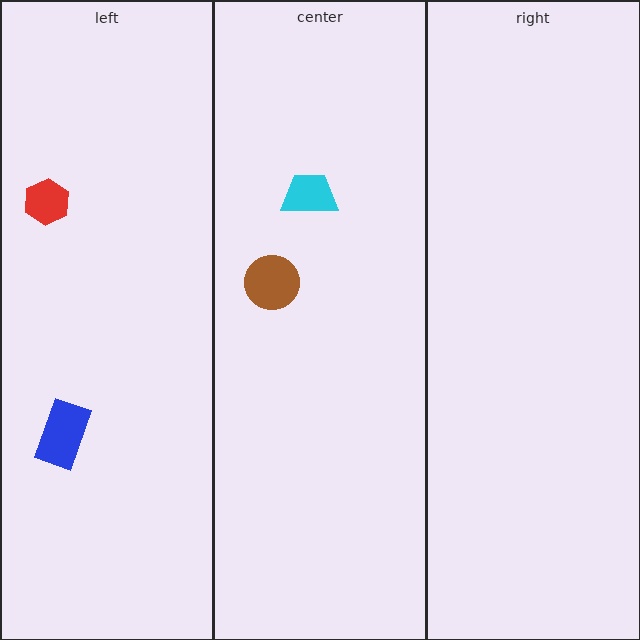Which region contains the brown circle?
The center region.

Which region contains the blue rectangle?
The left region.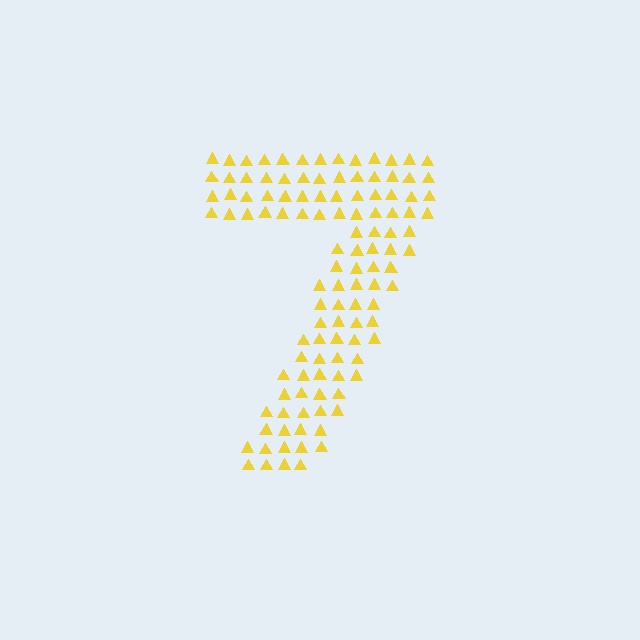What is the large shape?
The large shape is the digit 7.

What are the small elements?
The small elements are triangles.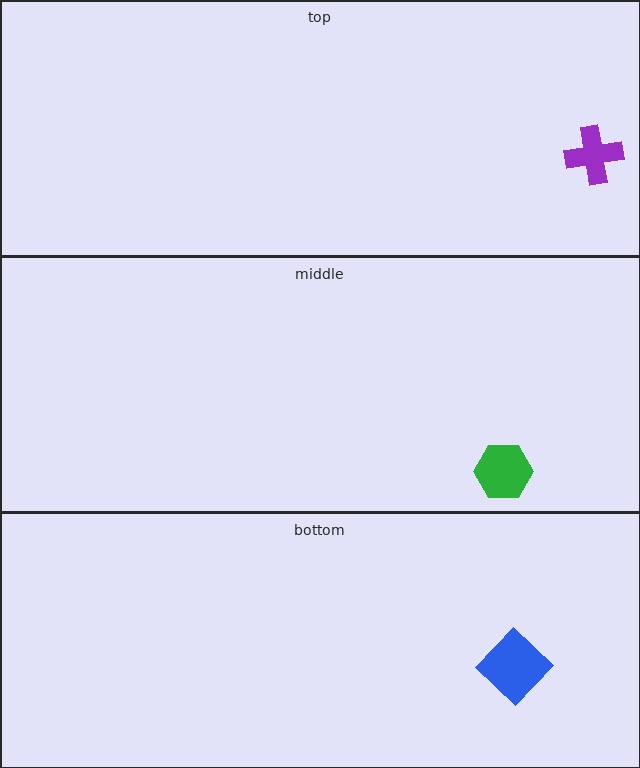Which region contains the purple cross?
The top region.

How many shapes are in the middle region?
1.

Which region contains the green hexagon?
The middle region.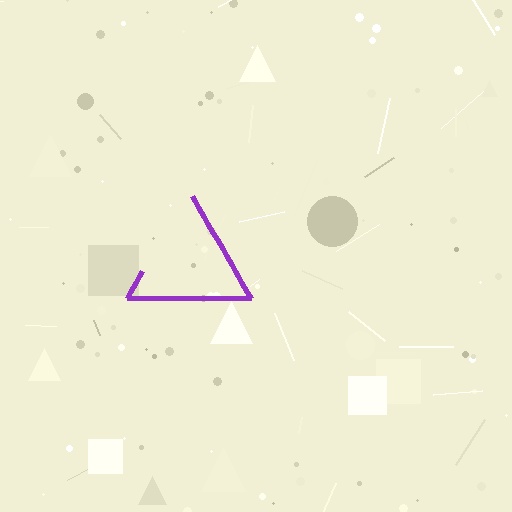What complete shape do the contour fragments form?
The contour fragments form a triangle.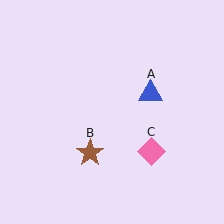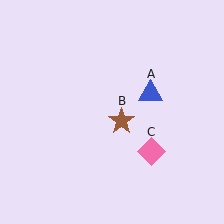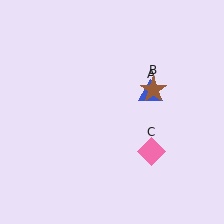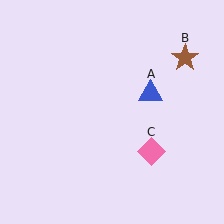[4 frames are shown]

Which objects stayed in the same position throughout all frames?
Blue triangle (object A) and pink diamond (object C) remained stationary.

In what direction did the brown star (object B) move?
The brown star (object B) moved up and to the right.